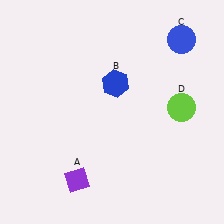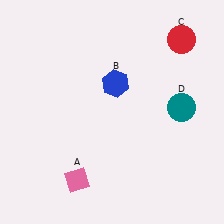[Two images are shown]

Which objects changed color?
A changed from purple to pink. C changed from blue to red. D changed from lime to teal.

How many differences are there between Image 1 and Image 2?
There are 3 differences between the two images.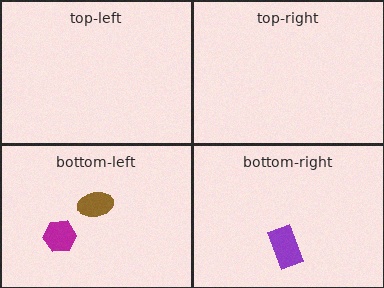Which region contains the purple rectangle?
The bottom-right region.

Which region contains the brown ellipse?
The bottom-left region.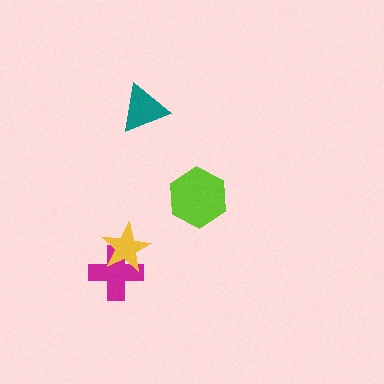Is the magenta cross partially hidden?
Yes, it is partially covered by another shape.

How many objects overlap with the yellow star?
1 object overlaps with the yellow star.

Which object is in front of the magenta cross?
The yellow star is in front of the magenta cross.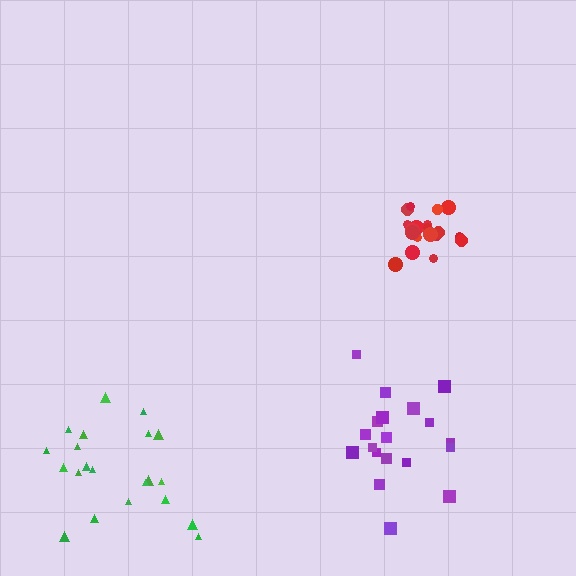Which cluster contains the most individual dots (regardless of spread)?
Green (21).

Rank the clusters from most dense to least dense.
red, green, purple.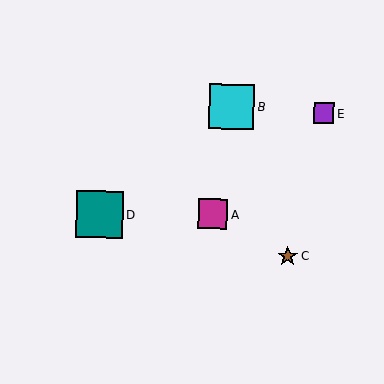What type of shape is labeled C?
Shape C is a brown star.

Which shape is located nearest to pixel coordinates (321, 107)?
The purple square (labeled E) at (324, 113) is nearest to that location.